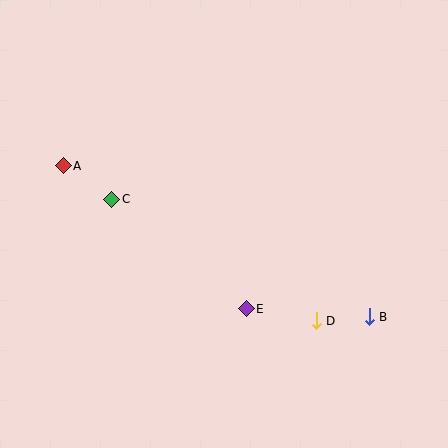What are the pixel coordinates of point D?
Point D is at (316, 321).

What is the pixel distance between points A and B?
The distance between A and B is 341 pixels.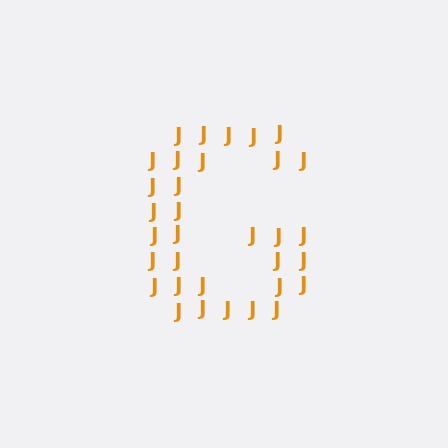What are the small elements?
The small elements are letter J's.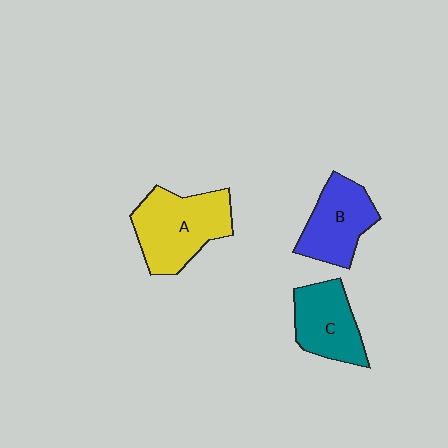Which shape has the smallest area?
Shape C (teal).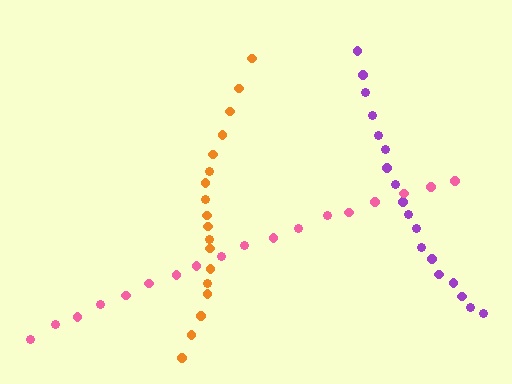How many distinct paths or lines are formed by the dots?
There are 3 distinct paths.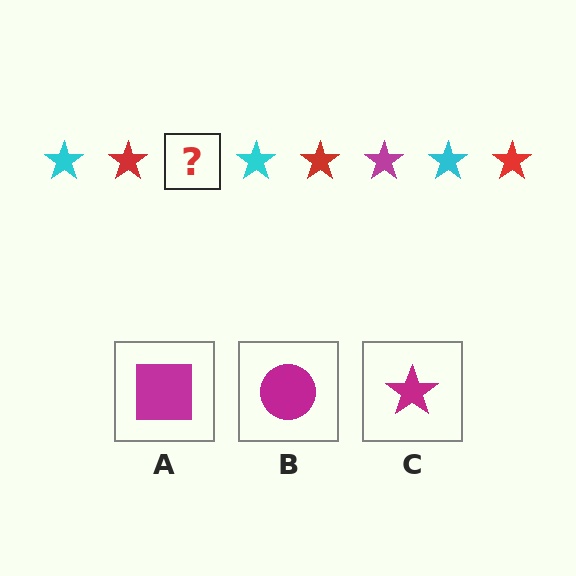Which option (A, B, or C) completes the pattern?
C.